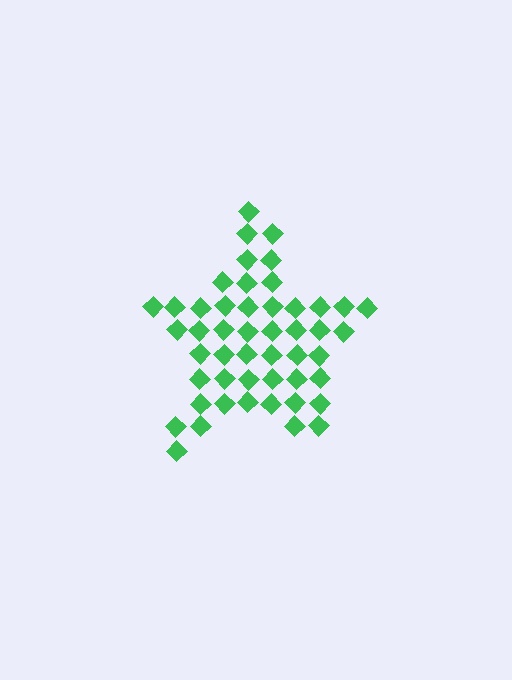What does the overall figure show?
The overall figure shows a star.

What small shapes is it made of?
It is made of small diamonds.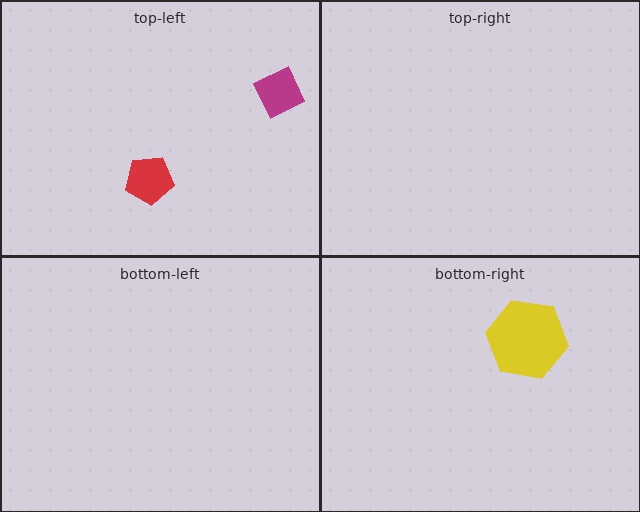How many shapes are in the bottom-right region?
1.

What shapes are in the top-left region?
The red pentagon, the magenta diamond.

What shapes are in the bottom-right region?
The yellow hexagon.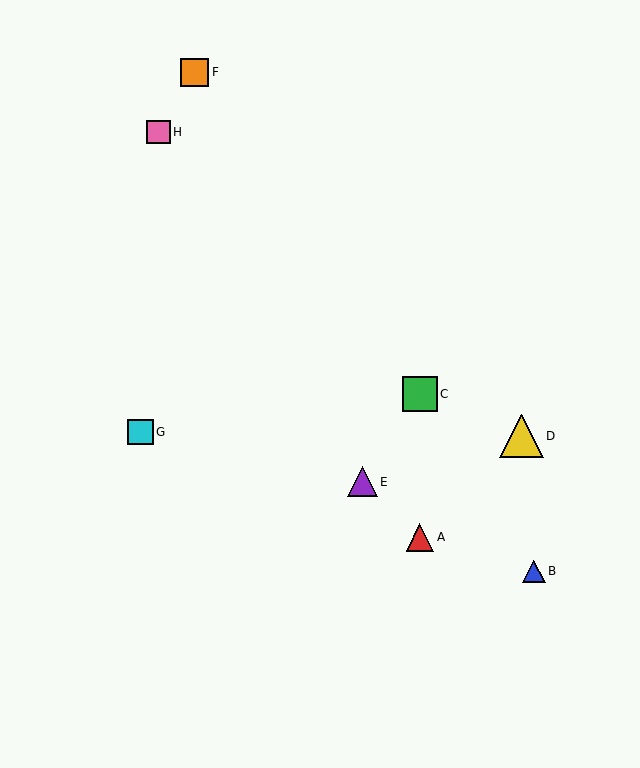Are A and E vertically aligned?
No, A is at x≈420 and E is at x≈362.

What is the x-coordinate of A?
Object A is at x≈420.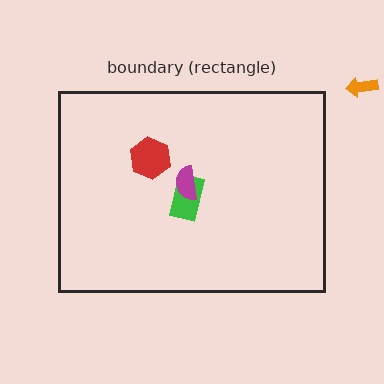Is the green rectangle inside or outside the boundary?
Inside.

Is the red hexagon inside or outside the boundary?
Inside.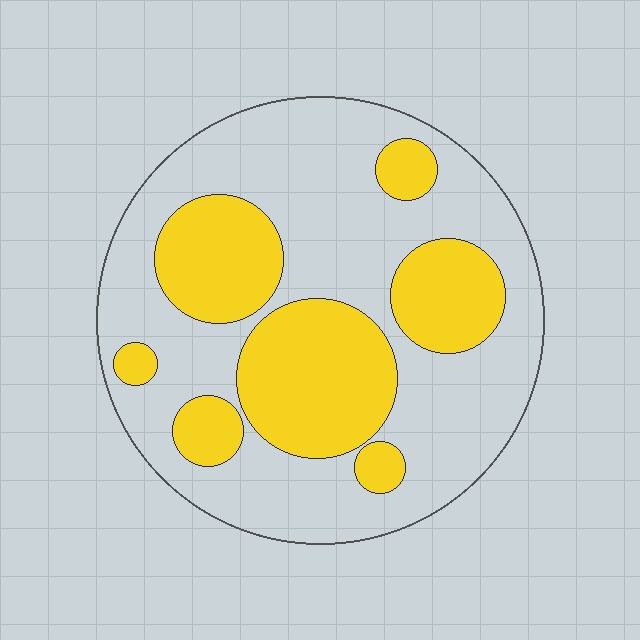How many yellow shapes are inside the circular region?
7.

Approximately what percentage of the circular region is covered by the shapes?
Approximately 35%.